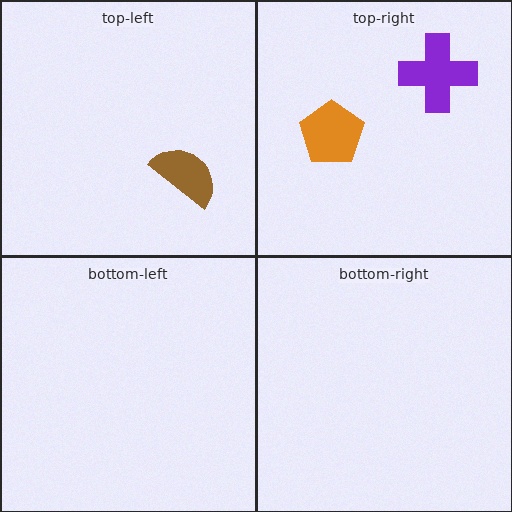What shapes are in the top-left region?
The brown semicircle.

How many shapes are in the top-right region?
2.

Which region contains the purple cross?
The top-right region.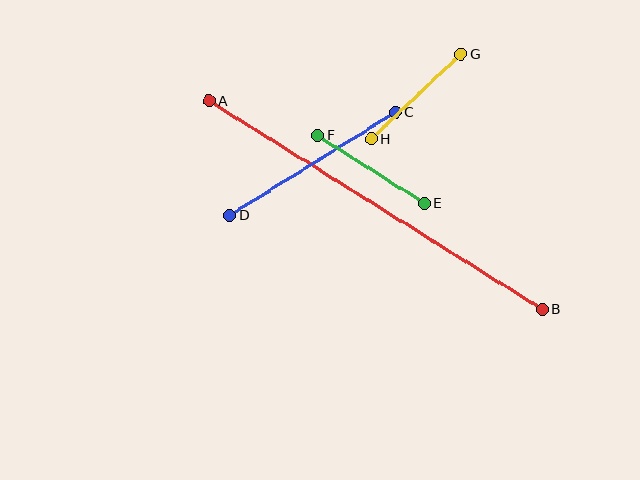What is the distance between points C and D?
The distance is approximately 195 pixels.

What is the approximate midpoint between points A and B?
The midpoint is at approximately (376, 205) pixels.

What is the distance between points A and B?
The distance is approximately 394 pixels.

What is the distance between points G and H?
The distance is approximately 124 pixels.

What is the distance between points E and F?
The distance is approximately 126 pixels.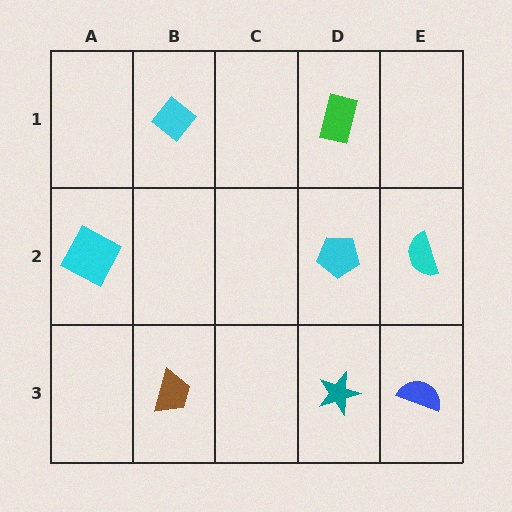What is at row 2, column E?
A cyan semicircle.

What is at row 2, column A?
A cyan square.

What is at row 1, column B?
A cyan diamond.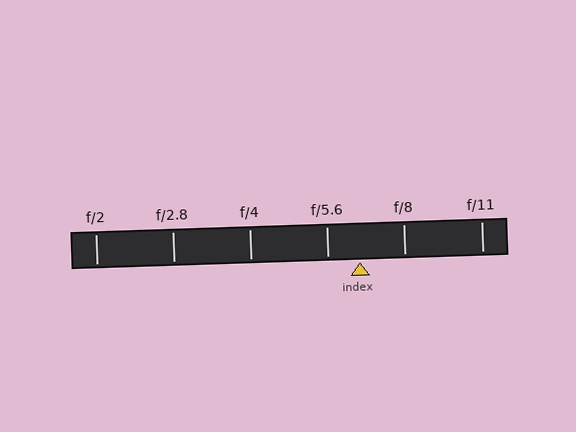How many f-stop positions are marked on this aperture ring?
There are 6 f-stop positions marked.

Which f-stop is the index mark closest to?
The index mark is closest to f/5.6.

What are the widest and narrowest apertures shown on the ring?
The widest aperture shown is f/2 and the narrowest is f/11.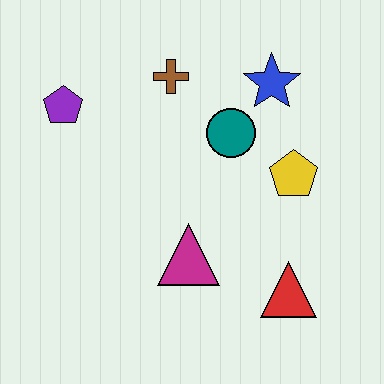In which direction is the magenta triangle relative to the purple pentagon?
The magenta triangle is below the purple pentagon.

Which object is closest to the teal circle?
The blue star is closest to the teal circle.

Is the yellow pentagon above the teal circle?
No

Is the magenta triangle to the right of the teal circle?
No